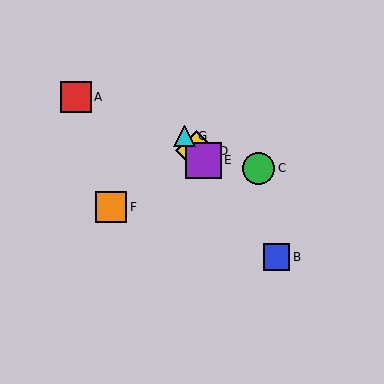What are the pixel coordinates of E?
Object E is at (203, 160).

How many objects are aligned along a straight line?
4 objects (B, D, E, G) are aligned along a straight line.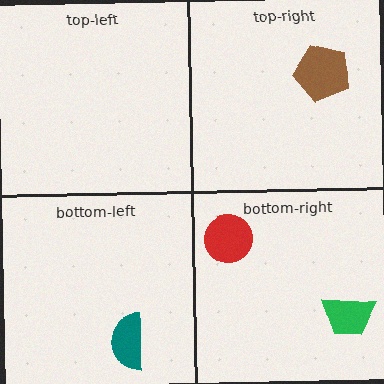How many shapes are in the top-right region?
1.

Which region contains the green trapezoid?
The bottom-right region.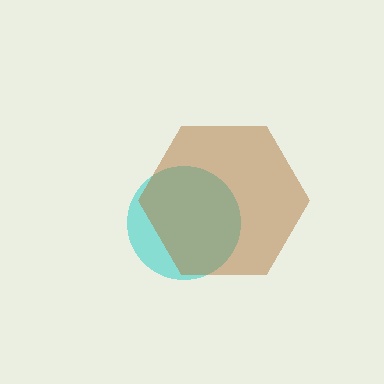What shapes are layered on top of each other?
The layered shapes are: a cyan circle, a brown hexagon.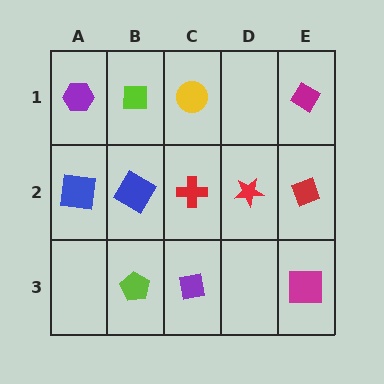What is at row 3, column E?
A magenta square.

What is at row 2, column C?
A red cross.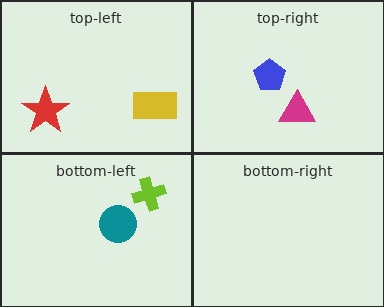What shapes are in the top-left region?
The red star, the yellow rectangle.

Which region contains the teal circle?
The bottom-left region.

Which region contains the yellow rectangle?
The top-left region.